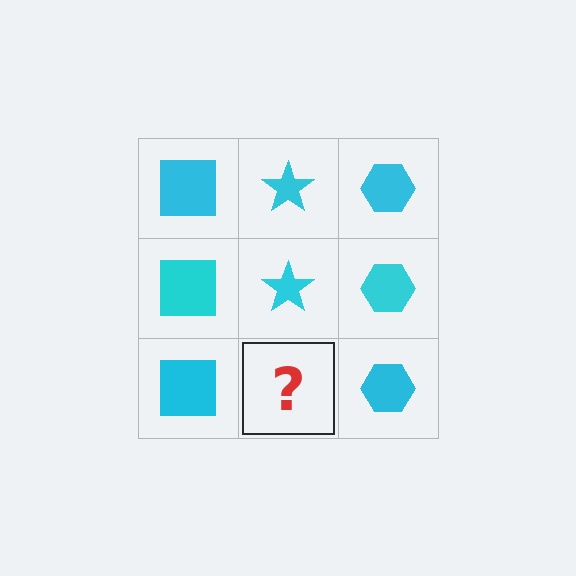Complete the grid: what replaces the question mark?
The question mark should be replaced with a cyan star.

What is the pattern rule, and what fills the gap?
The rule is that each column has a consistent shape. The gap should be filled with a cyan star.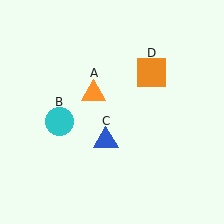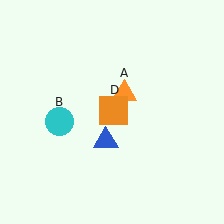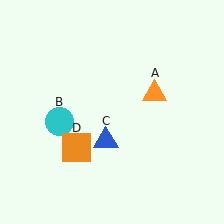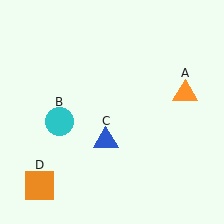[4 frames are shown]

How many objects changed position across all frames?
2 objects changed position: orange triangle (object A), orange square (object D).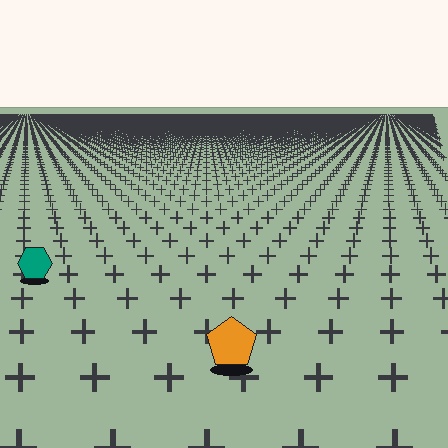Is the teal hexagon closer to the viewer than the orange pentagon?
No. The orange pentagon is closer — you can tell from the texture gradient: the ground texture is coarser near it.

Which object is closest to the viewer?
The orange pentagon is closest. The texture marks near it are larger and more spread out.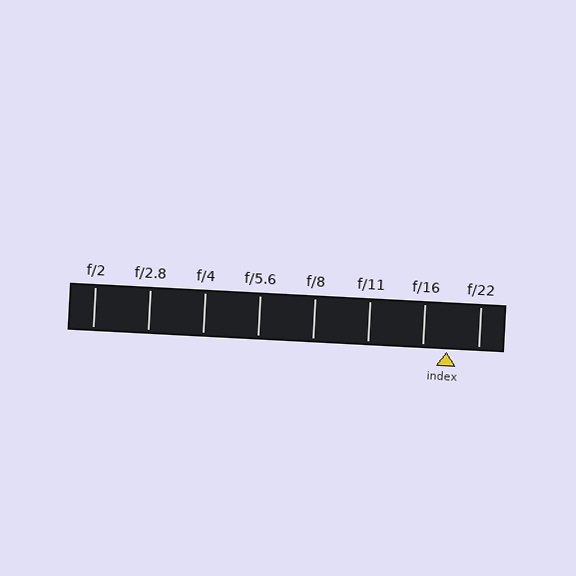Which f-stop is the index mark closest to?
The index mark is closest to f/16.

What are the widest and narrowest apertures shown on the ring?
The widest aperture shown is f/2 and the narrowest is f/22.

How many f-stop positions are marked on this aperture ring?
There are 8 f-stop positions marked.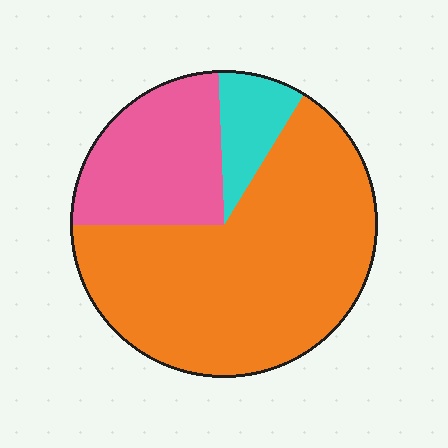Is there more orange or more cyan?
Orange.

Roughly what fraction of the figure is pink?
Pink covers around 25% of the figure.